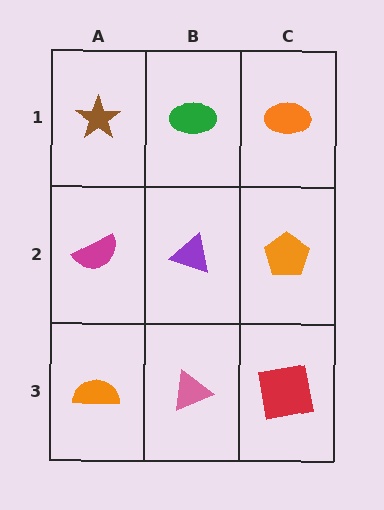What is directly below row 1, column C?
An orange pentagon.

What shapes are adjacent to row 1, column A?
A magenta semicircle (row 2, column A), a green ellipse (row 1, column B).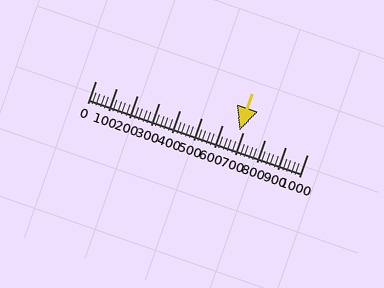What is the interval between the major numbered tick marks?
The major tick marks are spaced 100 units apart.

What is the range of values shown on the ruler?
The ruler shows values from 0 to 1000.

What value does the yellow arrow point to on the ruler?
The yellow arrow points to approximately 680.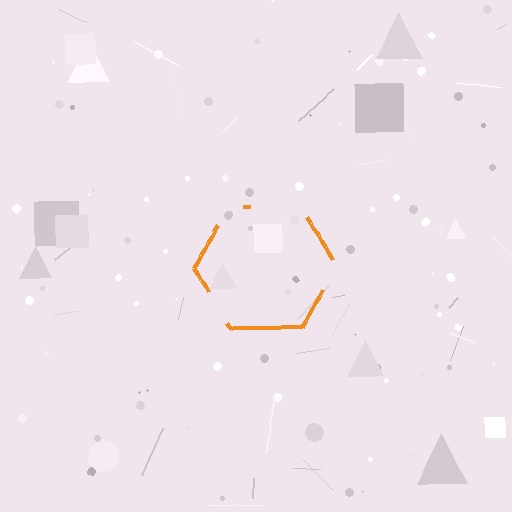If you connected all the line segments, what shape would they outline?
They would outline a hexagon.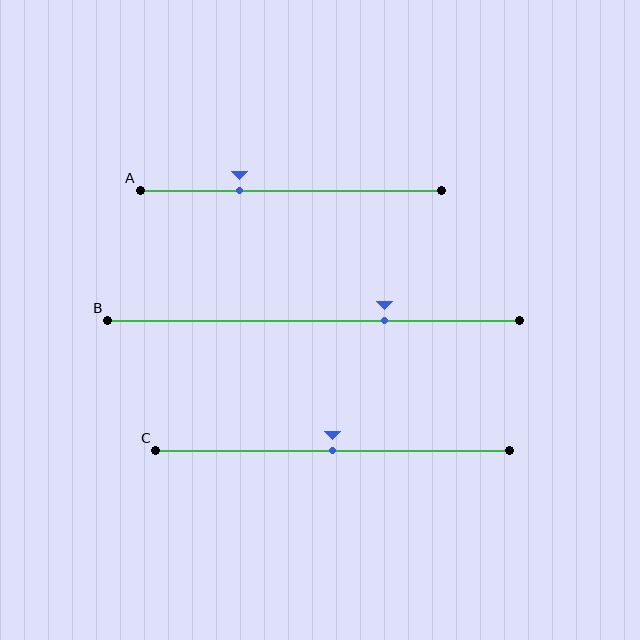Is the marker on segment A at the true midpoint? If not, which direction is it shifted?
No, the marker on segment A is shifted to the left by about 17% of the segment length.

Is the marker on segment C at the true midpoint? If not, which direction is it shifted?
Yes, the marker on segment C is at the true midpoint.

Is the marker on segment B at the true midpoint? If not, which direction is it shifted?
No, the marker on segment B is shifted to the right by about 17% of the segment length.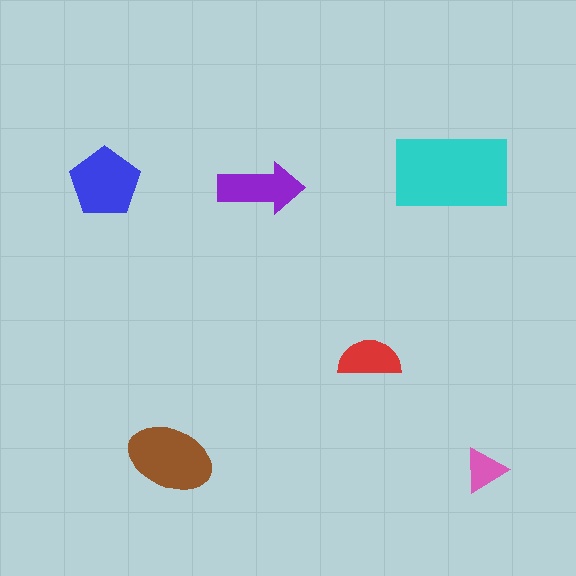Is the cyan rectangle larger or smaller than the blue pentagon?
Larger.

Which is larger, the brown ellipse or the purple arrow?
The brown ellipse.